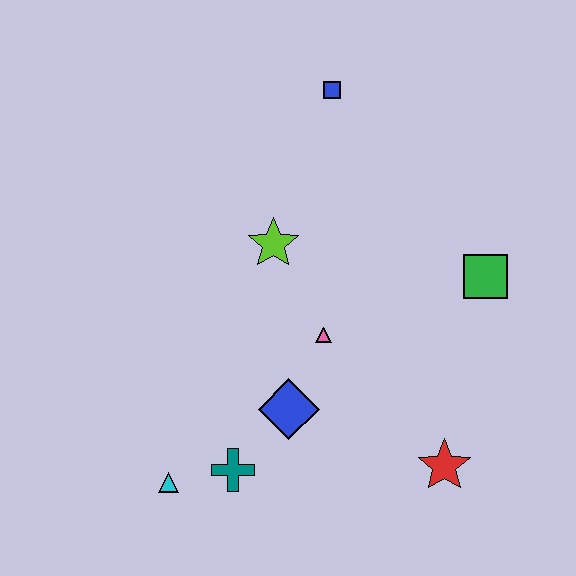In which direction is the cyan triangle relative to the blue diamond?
The cyan triangle is to the left of the blue diamond.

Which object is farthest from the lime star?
The red star is farthest from the lime star.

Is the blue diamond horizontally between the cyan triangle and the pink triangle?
Yes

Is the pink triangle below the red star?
No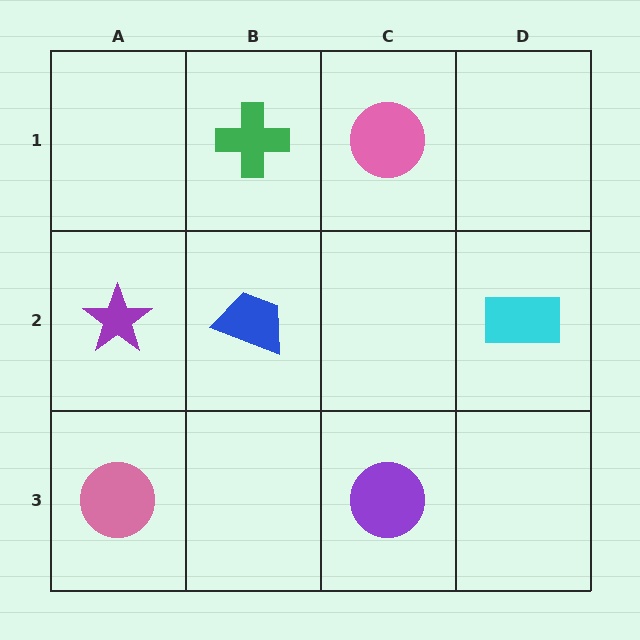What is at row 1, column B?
A green cross.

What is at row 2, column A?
A purple star.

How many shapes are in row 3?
2 shapes.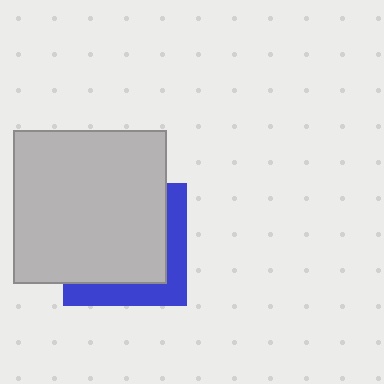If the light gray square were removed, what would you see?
You would see the complete blue square.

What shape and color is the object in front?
The object in front is a light gray square.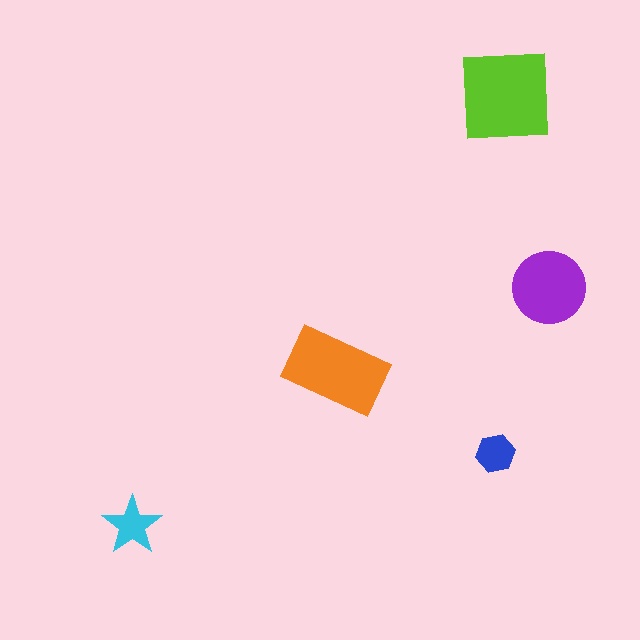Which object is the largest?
The lime square.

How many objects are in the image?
There are 5 objects in the image.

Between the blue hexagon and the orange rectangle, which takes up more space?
The orange rectangle.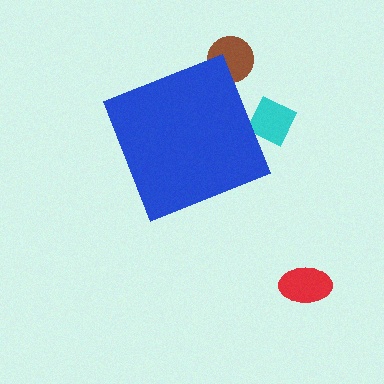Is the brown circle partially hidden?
Yes, the brown circle is partially hidden behind the blue diamond.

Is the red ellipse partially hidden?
No, the red ellipse is fully visible.